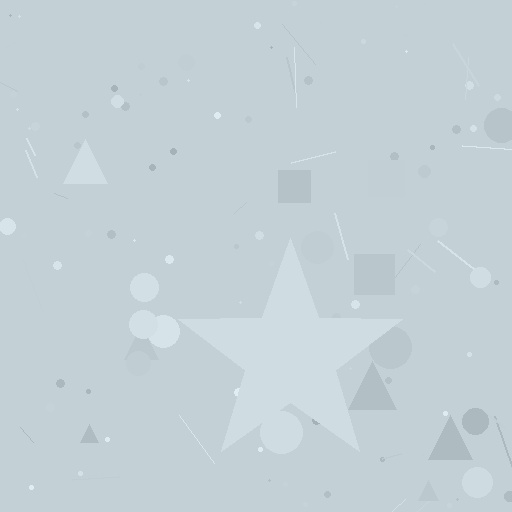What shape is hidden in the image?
A star is hidden in the image.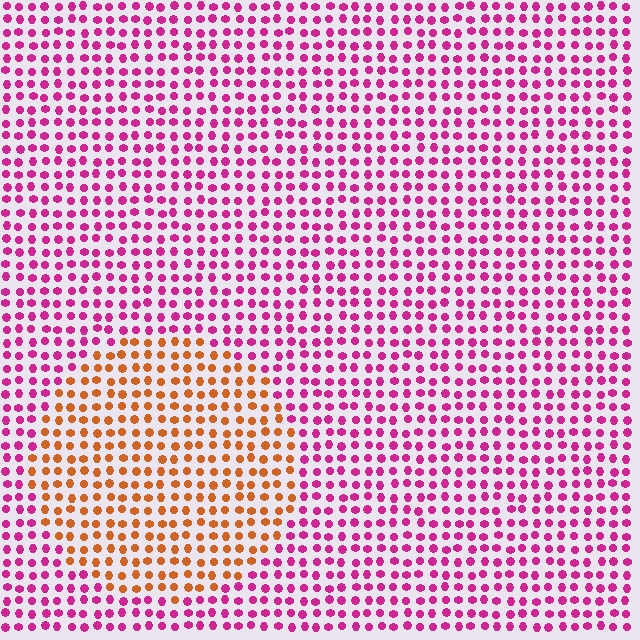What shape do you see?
I see a circle.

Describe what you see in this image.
The image is filled with small magenta elements in a uniform arrangement. A circle-shaped region is visible where the elements are tinted to a slightly different hue, forming a subtle color boundary.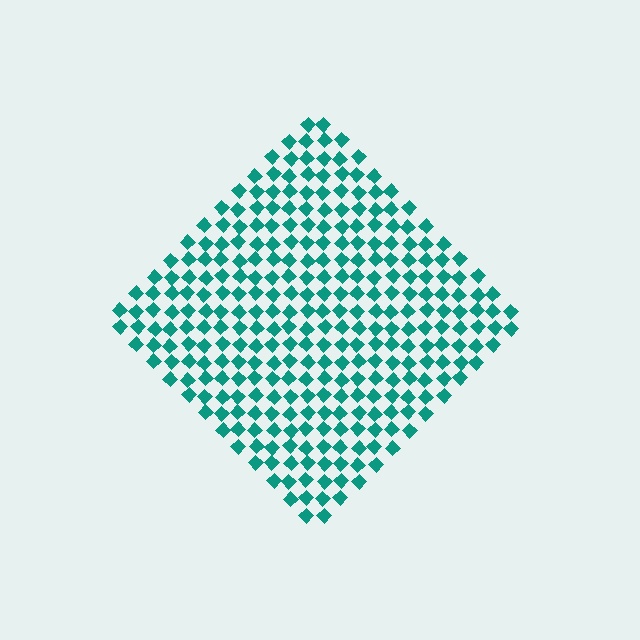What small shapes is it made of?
It is made of small diamonds.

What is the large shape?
The large shape is a diamond.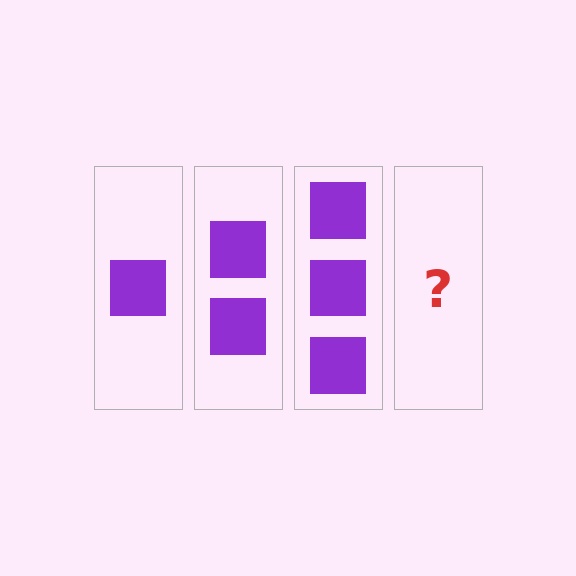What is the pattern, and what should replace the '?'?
The pattern is that each step adds one more square. The '?' should be 4 squares.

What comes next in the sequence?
The next element should be 4 squares.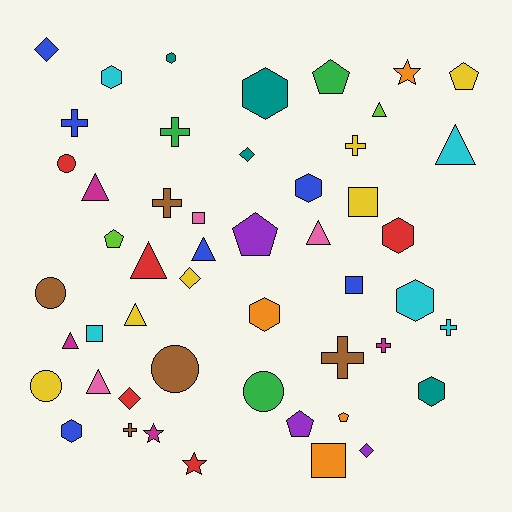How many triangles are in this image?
There are 9 triangles.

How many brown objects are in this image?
There are 5 brown objects.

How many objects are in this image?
There are 50 objects.